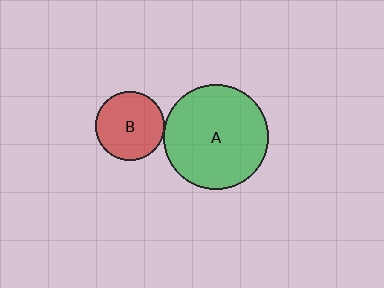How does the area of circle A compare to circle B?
Approximately 2.3 times.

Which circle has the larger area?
Circle A (green).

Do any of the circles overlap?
No, none of the circles overlap.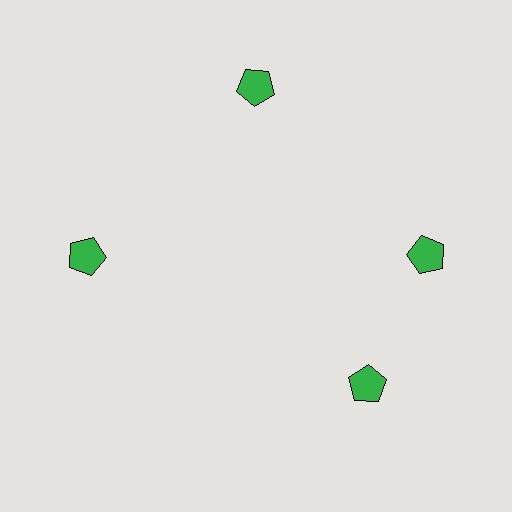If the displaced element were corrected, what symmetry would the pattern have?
It would have 4-fold rotational symmetry — the pattern would map onto itself every 90 degrees.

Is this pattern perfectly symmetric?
No. The 4 green pentagons are arranged in a ring, but one element near the 6 o'clock position is rotated out of alignment along the ring, breaking the 4-fold rotational symmetry.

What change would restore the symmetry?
The symmetry would be restored by rotating it back into even spacing with its neighbors so that all 4 pentagons sit at equal angles and equal distance from the center.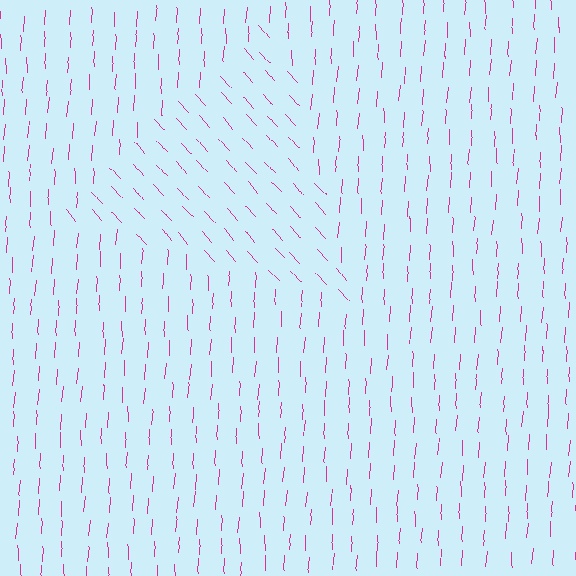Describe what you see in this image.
The image is filled with small magenta line segments. A triangle region in the image has lines oriented differently from the surrounding lines, creating a visible texture boundary.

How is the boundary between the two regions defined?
The boundary is defined purely by a change in line orientation (approximately 45 degrees difference). All lines are the same color and thickness.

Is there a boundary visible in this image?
Yes, there is a texture boundary formed by a change in line orientation.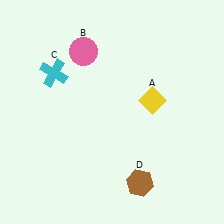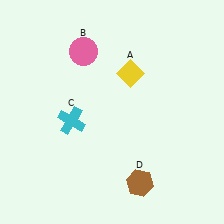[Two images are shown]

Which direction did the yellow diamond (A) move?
The yellow diamond (A) moved up.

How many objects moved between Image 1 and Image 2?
2 objects moved between the two images.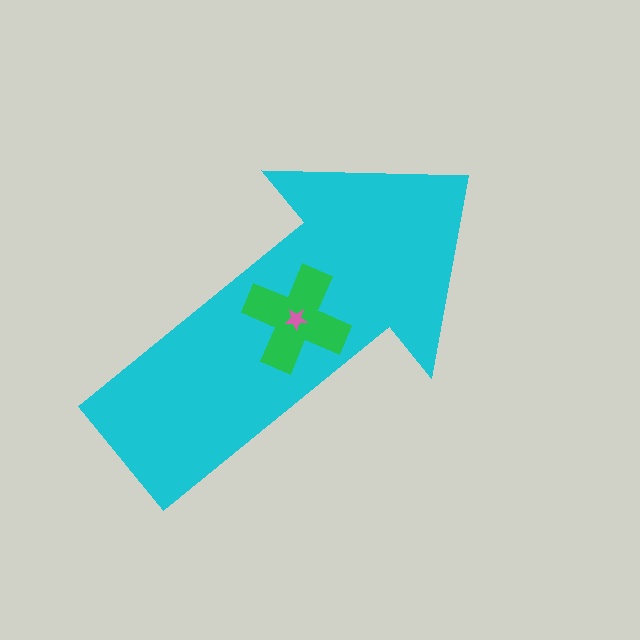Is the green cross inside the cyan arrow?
Yes.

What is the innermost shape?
The pink star.